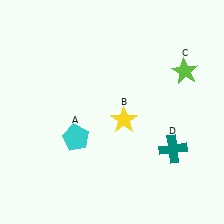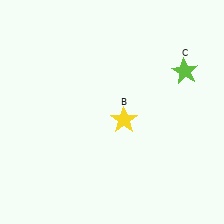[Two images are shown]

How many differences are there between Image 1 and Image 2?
There are 2 differences between the two images.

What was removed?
The teal cross (D), the cyan pentagon (A) were removed in Image 2.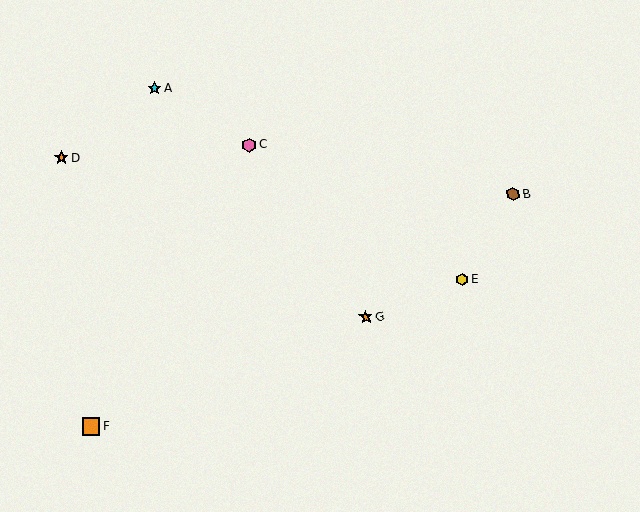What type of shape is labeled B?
Shape B is a brown hexagon.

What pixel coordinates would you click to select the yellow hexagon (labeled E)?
Click at (462, 279) to select the yellow hexagon E.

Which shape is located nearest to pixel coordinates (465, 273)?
The yellow hexagon (labeled E) at (462, 279) is nearest to that location.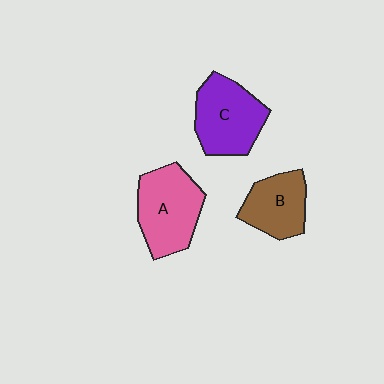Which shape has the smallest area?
Shape B (brown).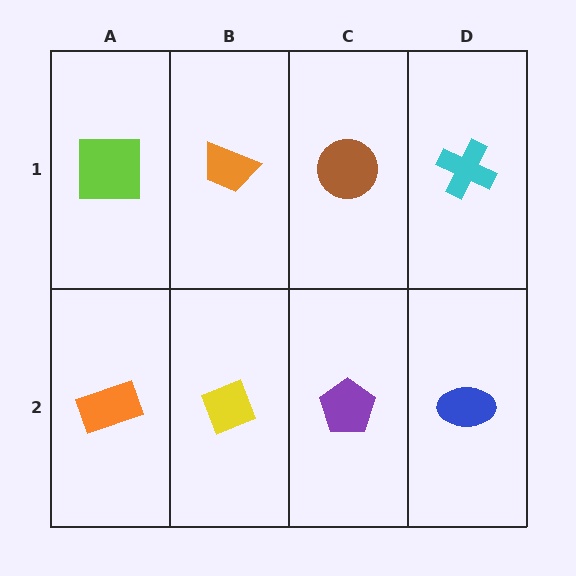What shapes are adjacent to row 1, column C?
A purple pentagon (row 2, column C), an orange trapezoid (row 1, column B), a cyan cross (row 1, column D).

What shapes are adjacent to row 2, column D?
A cyan cross (row 1, column D), a purple pentagon (row 2, column C).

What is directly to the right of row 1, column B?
A brown circle.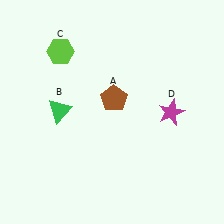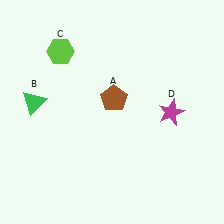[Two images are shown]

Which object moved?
The green triangle (B) moved left.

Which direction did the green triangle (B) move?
The green triangle (B) moved left.